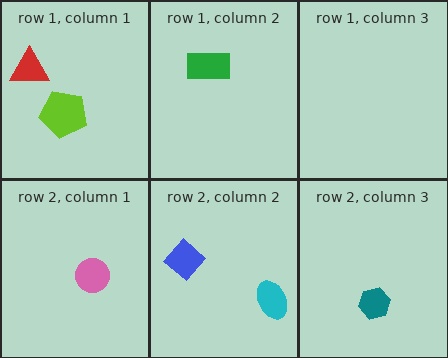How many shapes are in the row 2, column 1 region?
1.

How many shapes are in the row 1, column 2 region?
1.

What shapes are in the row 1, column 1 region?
The lime pentagon, the red triangle.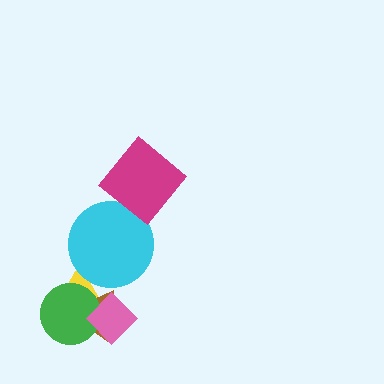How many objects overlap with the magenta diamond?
1 object overlaps with the magenta diamond.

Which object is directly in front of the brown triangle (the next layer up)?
The green circle is directly in front of the brown triangle.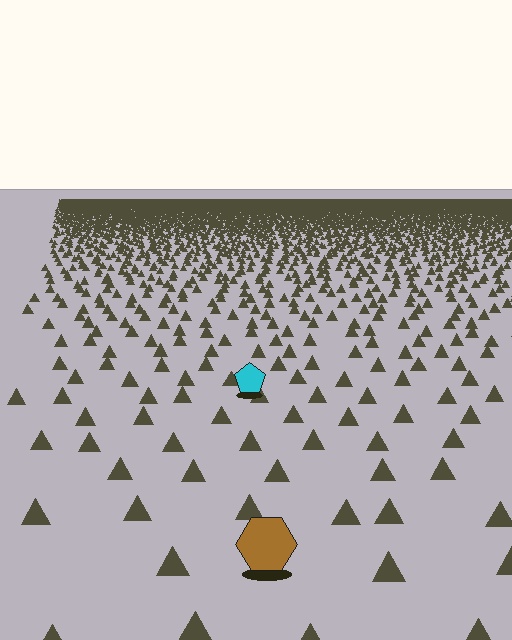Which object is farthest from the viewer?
The cyan pentagon is farthest from the viewer. It appears smaller and the ground texture around it is denser.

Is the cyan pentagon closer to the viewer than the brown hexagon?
No. The brown hexagon is closer — you can tell from the texture gradient: the ground texture is coarser near it.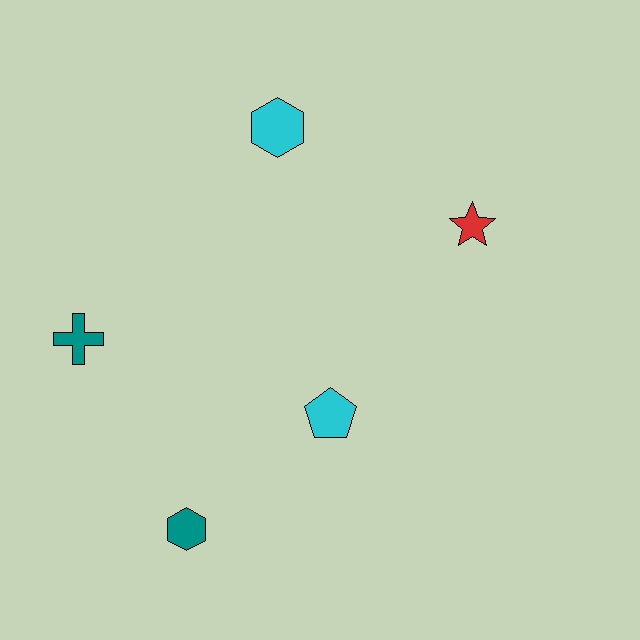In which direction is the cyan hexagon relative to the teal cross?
The cyan hexagon is above the teal cross.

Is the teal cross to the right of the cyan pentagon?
No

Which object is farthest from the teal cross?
The red star is farthest from the teal cross.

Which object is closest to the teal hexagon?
The cyan pentagon is closest to the teal hexagon.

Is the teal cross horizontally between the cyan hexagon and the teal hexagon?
No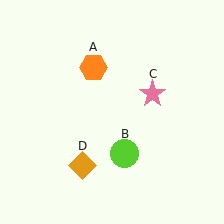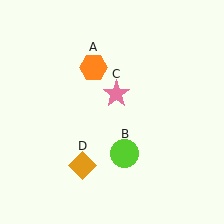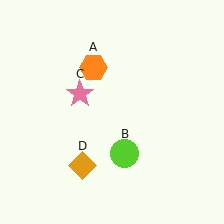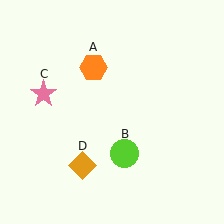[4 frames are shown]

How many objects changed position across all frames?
1 object changed position: pink star (object C).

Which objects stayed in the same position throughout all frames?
Orange hexagon (object A) and lime circle (object B) and orange diamond (object D) remained stationary.